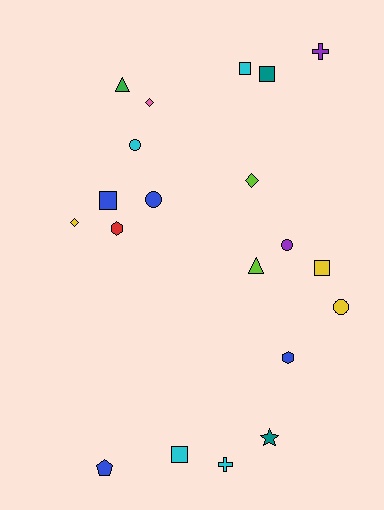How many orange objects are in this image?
There are no orange objects.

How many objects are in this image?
There are 20 objects.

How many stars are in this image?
There is 1 star.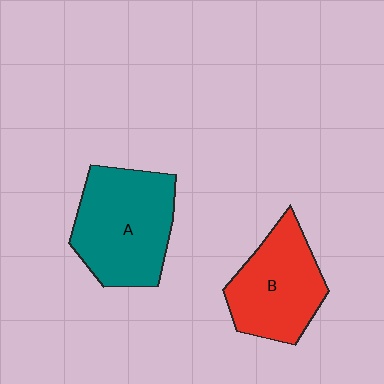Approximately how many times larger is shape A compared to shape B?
Approximately 1.2 times.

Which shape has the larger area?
Shape A (teal).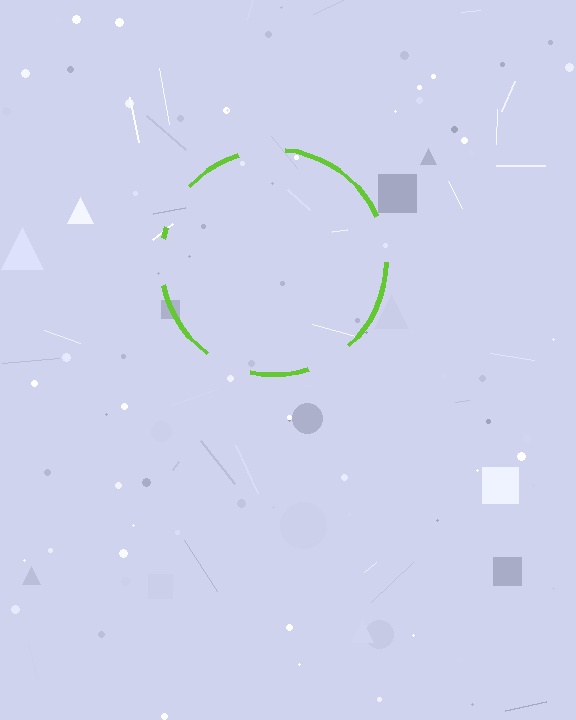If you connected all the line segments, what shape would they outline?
They would outline a circle.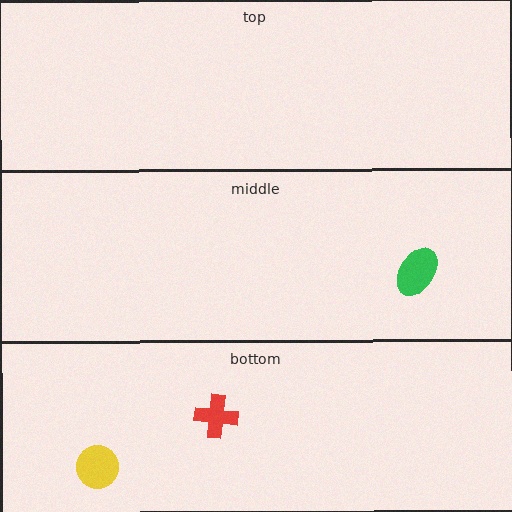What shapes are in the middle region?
The green ellipse.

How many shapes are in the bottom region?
2.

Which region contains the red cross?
The bottom region.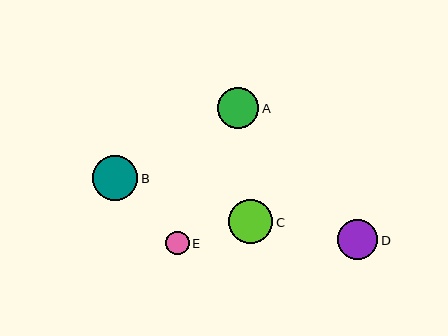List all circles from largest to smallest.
From largest to smallest: B, C, A, D, E.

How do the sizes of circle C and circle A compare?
Circle C and circle A are approximately the same size.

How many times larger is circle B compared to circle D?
Circle B is approximately 1.1 times the size of circle D.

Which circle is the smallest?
Circle E is the smallest with a size of approximately 24 pixels.